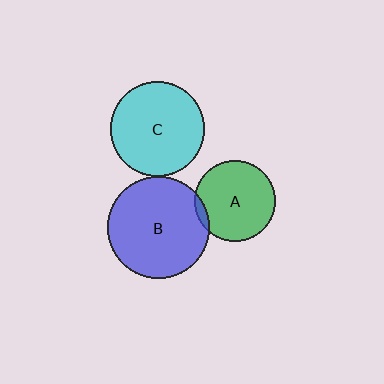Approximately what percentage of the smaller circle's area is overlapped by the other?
Approximately 5%.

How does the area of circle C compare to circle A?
Approximately 1.4 times.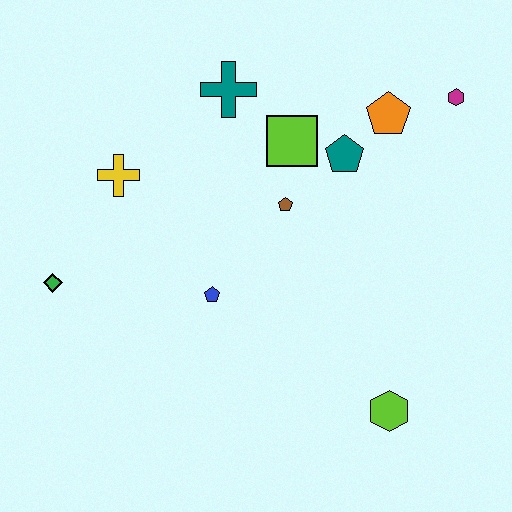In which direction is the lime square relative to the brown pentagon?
The lime square is above the brown pentagon.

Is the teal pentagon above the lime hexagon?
Yes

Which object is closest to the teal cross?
The lime square is closest to the teal cross.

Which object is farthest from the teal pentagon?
The green diamond is farthest from the teal pentagon.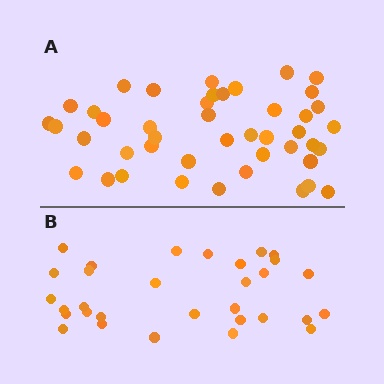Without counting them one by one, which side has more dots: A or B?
Region A (the top region) has more dots.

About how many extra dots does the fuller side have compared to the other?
Region A has approximately 15 more dots than region B.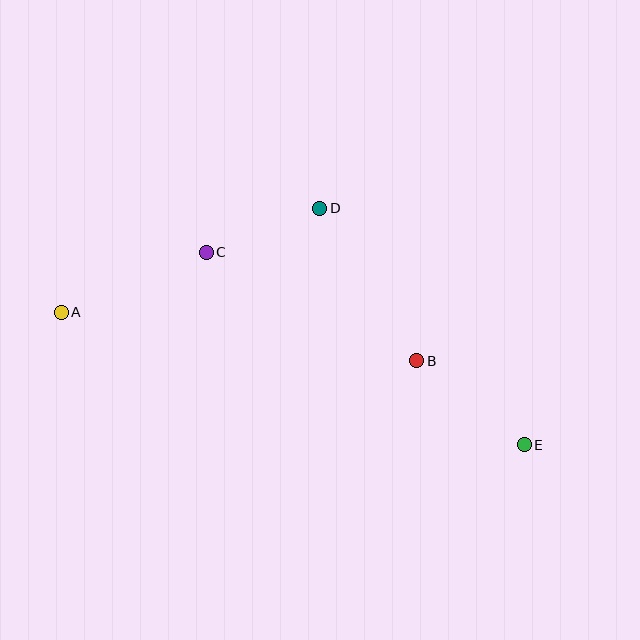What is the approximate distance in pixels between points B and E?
The distance between B and E is approximately 137 pixels.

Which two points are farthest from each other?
Points A and E are farthest from each other.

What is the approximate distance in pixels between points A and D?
The distance between A and D is approximately 279 pixels.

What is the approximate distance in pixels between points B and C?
The distance between B and C is approximately 237 pixels.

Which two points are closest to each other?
Points C and D are closest to each other.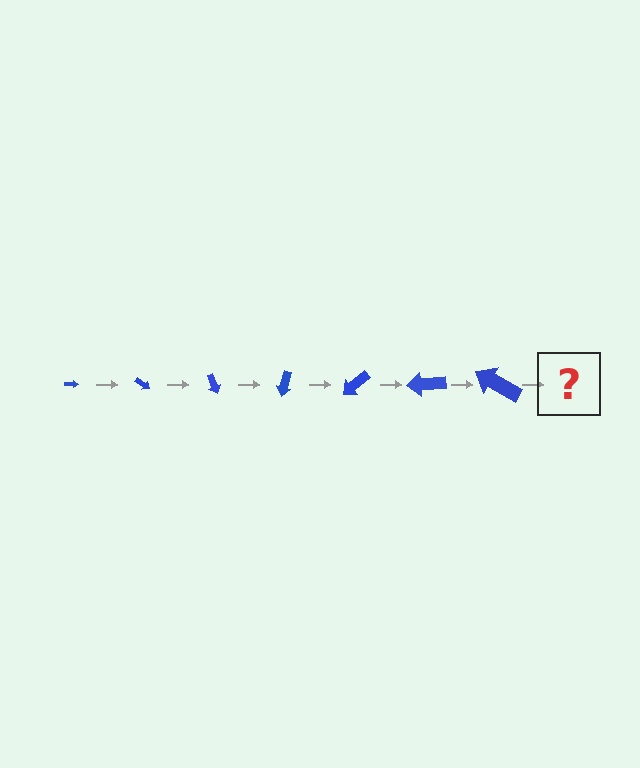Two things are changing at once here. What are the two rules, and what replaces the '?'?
The two rules are that the arrow grows larger each step and it rotates 35 degrees each step. The '?' should be an arrow, larger than the previous one and rotated 245 degrees from the start.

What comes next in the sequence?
The next element should be an arrow, larger than the previous one and rotated 245 degrees from the start.